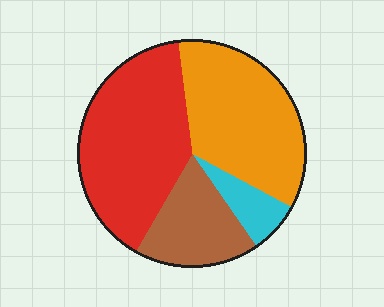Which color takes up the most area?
Red, at roughly 40%.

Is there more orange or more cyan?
Orange.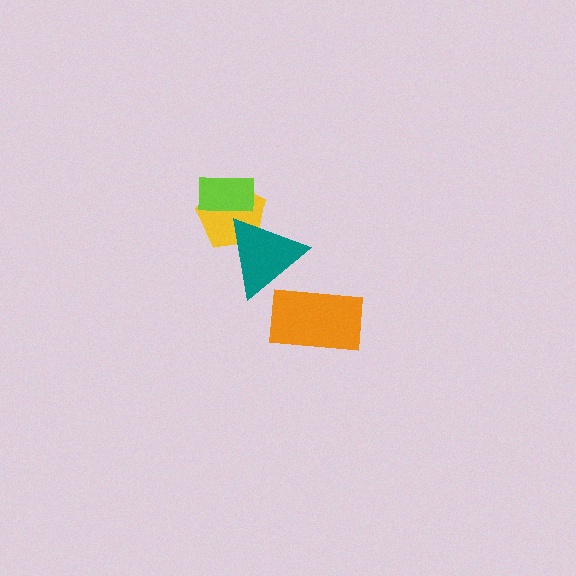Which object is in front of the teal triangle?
The orange rectangle is in front of the teal triangle.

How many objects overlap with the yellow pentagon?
2 objects overlap with the yellow pentagon.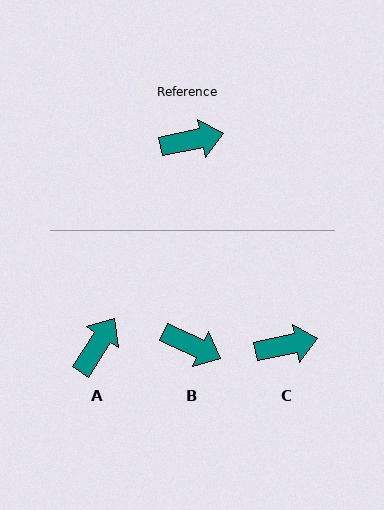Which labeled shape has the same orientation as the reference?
C.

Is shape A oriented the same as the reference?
No, it is off by about 46 degrees.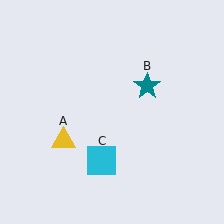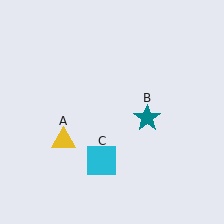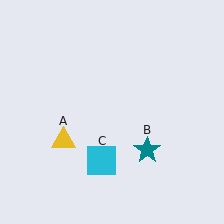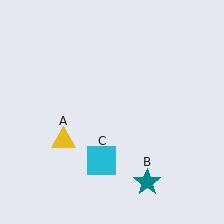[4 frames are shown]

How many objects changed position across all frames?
1 object changed position: teal star (object B).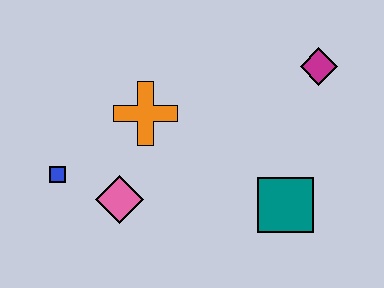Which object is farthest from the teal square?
The blue square is farthest from the teal square.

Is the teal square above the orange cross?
No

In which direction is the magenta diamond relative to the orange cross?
The magenta diamond is to the right of the orange cross.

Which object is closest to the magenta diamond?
The teal square is closest to the magenta diamond.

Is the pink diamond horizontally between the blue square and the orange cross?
Yes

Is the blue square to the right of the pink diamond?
No